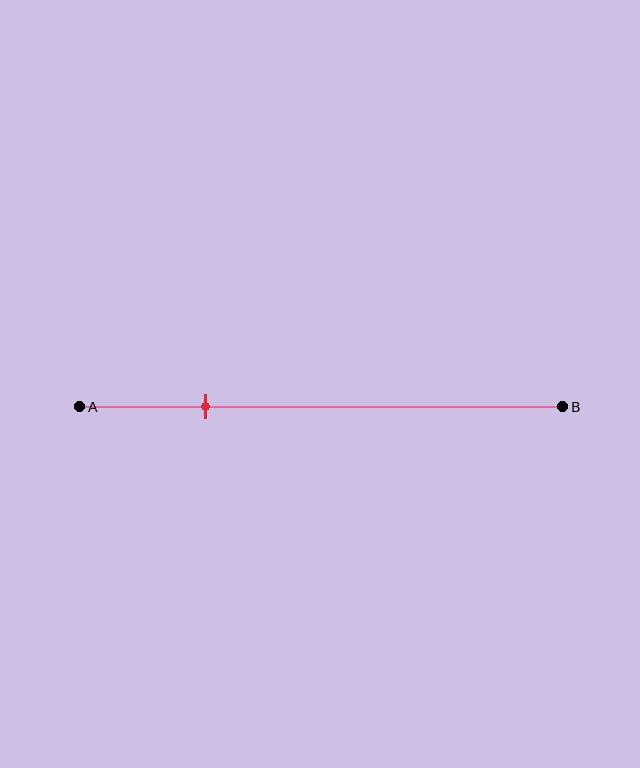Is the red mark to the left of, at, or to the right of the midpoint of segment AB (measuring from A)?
The red mark is to the left of the midpoint of segment AB.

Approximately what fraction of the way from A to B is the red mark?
The red mark is approximately 25% of the way from A to B.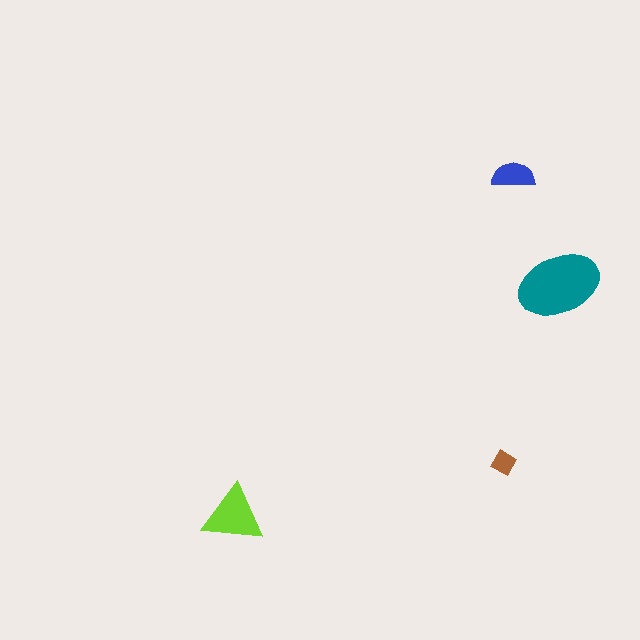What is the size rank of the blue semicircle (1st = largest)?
3rd.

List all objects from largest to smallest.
The teal ellipse, the lime triangle, the blue semicircle, the brown diamond.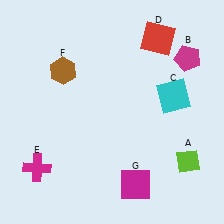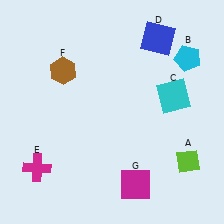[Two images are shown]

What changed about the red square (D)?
In Image 1, D is red. In Image 2, it changed to blue.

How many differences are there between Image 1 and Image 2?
There are 2 differences between the two images.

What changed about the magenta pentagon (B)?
In Image 1, B is magenta. In Image 2, it changed to cyan.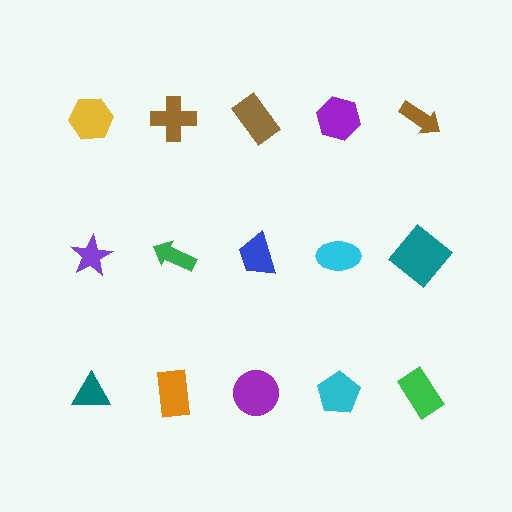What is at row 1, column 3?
A brown rectangle.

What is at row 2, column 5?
A teal diamond.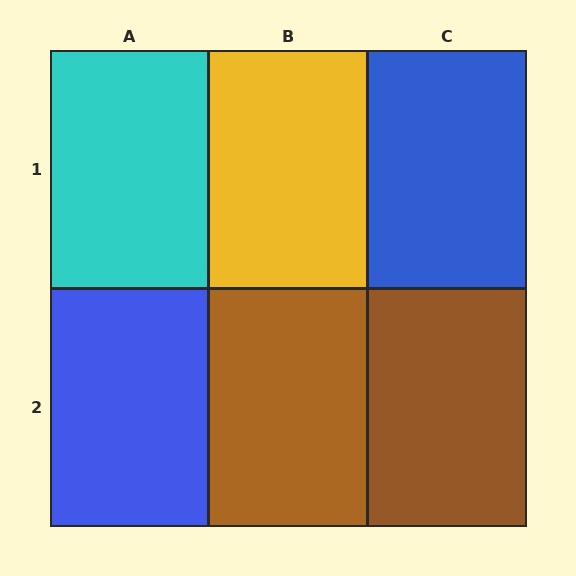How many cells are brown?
2 cells are brown.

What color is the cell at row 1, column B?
Yellow.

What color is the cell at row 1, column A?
Cyan.